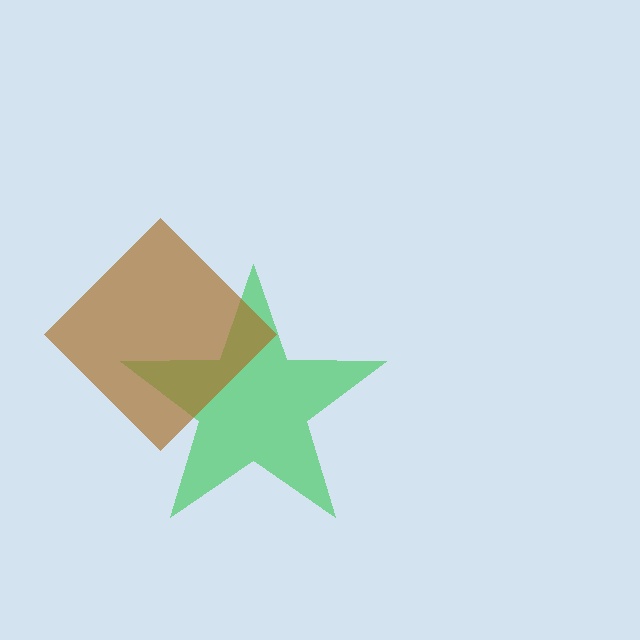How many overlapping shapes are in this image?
There are 2 overlapping shapes in the image.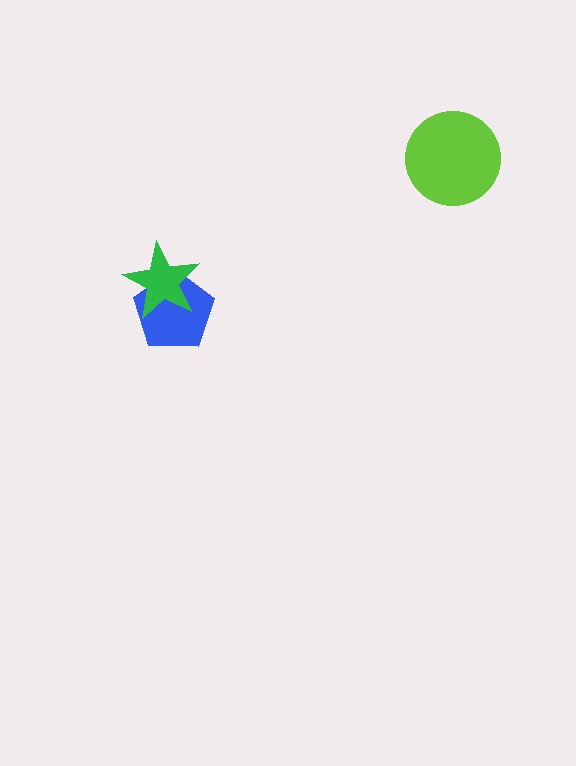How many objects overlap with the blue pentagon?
1 object overlaps with the blue pentagon.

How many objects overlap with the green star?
1 object overlaps with the green star.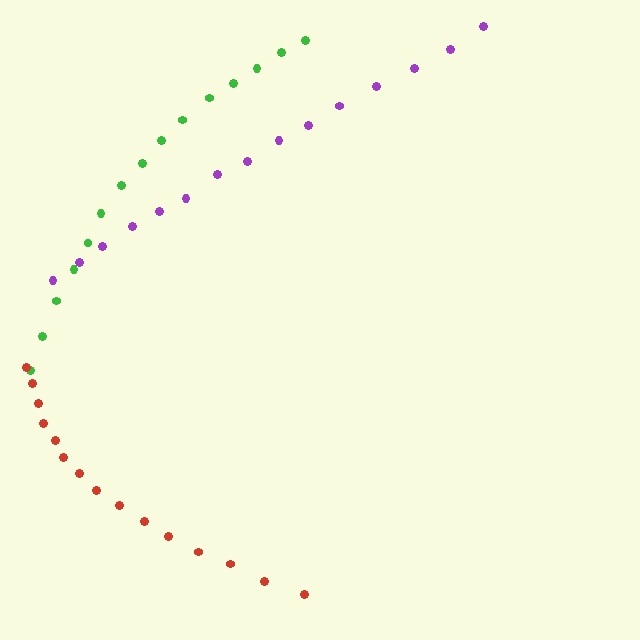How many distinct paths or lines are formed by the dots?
There are 3 distinct paths.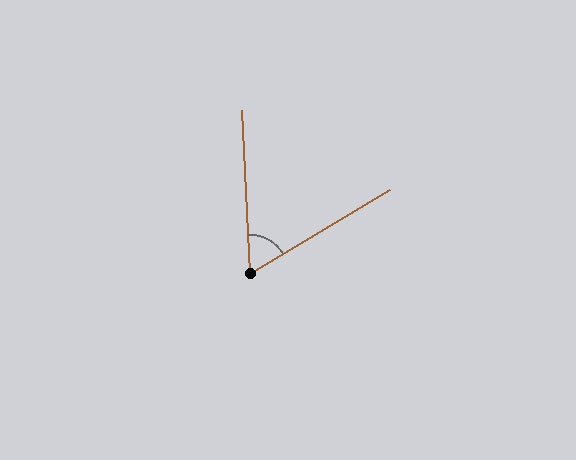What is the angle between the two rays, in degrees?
Approximately 62 degrees.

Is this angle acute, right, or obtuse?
It is acute.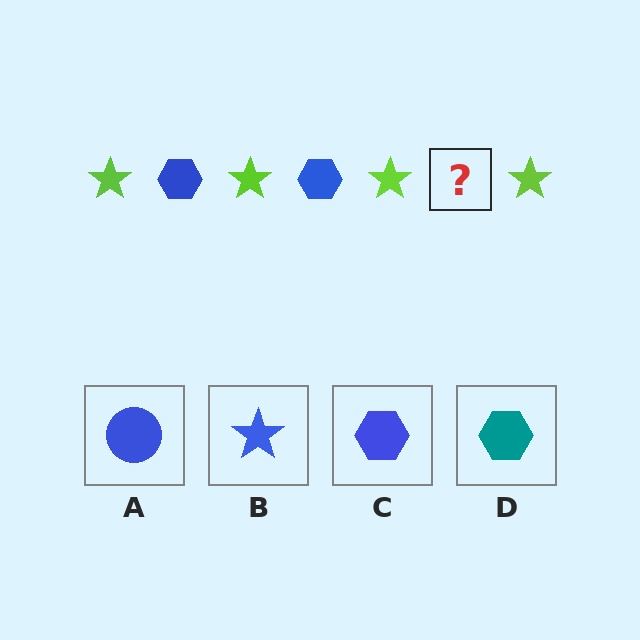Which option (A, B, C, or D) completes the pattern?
C.